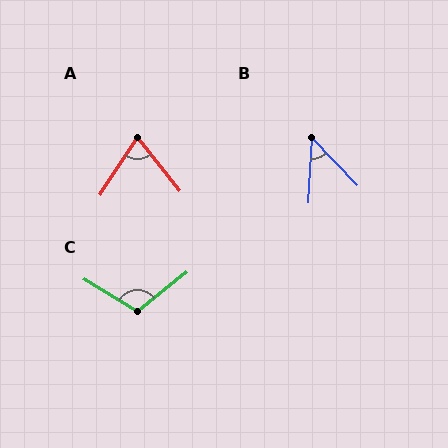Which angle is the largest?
C, at approximately 110 degrees.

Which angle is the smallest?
B, at approximately 47 degrees.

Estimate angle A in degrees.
Approximately 71 degrees.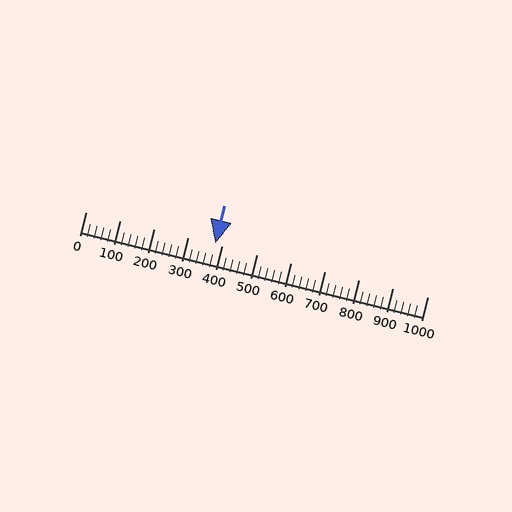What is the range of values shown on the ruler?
The ruler shows values from 0 to 1000.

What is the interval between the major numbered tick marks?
The major tick marks are spaced 100 units apart.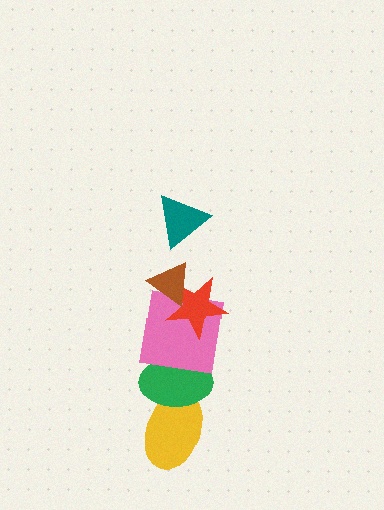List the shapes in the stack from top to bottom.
From top to bottom: the teal triangle, the brown triangle, the red star, the pink square, the green ellipse, the yellow ellipse.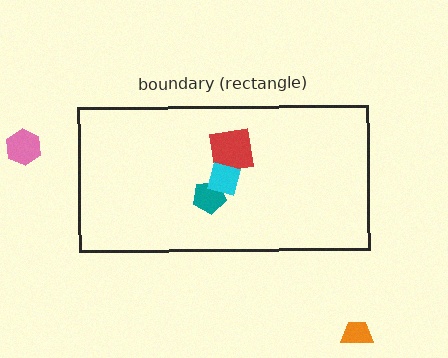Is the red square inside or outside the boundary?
Inside.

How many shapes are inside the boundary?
3 inside, 2 outside.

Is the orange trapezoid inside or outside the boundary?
Outside.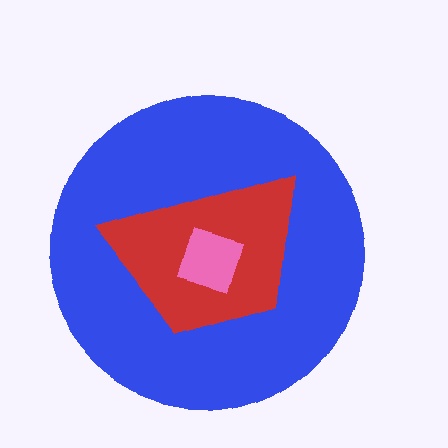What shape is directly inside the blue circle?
The red trapezoid.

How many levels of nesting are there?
3.